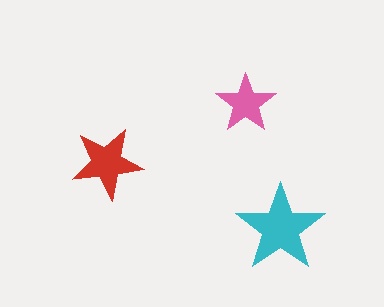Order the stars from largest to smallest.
the cyan one, the red one, the pink one.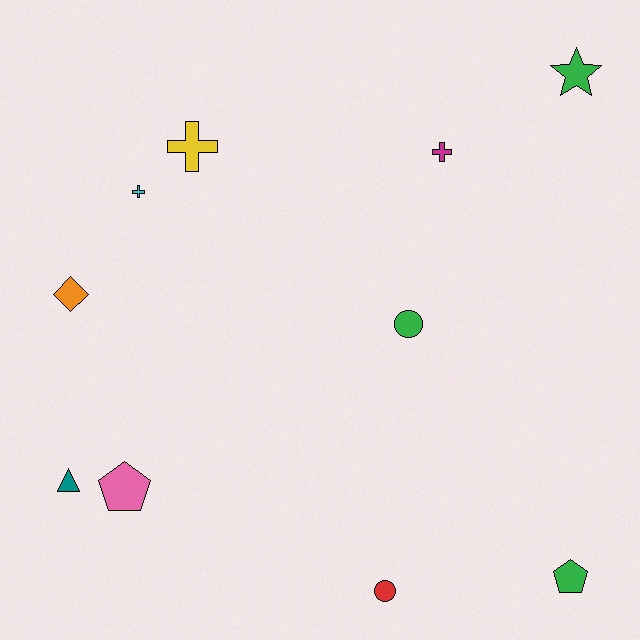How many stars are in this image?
There is 1 star.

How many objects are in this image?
There are 10 objects.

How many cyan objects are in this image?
There is 1 cyan object.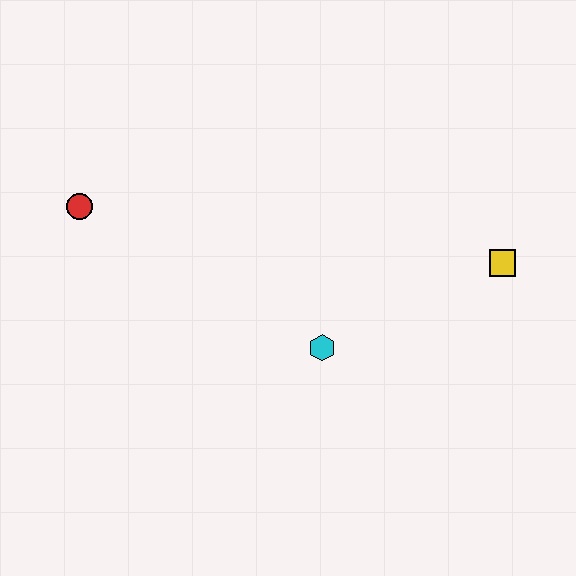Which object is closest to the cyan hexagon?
The yellow square is closest to the cyan hexagon.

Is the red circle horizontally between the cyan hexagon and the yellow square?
No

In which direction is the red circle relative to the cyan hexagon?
The red circle is to the left of the cyan hexagon.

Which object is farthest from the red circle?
The yellow square is farthest from the red circle.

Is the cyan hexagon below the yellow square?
Yes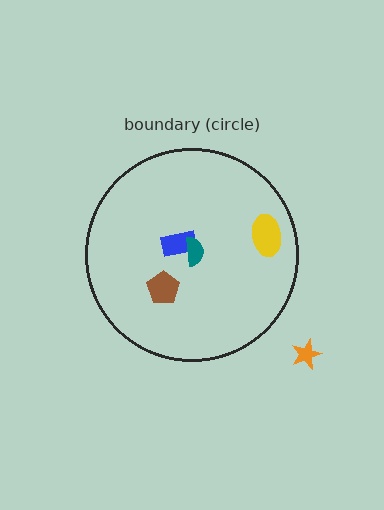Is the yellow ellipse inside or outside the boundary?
Inside.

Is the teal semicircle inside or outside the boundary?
Inside.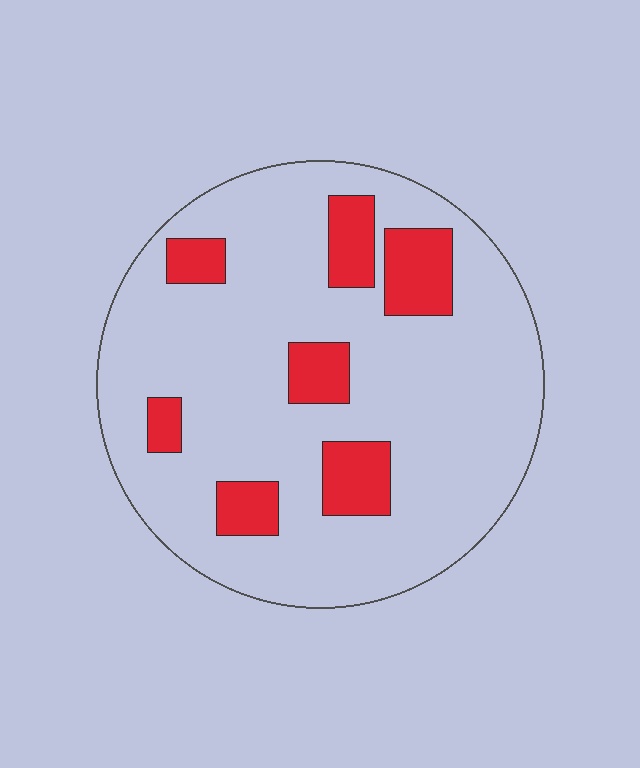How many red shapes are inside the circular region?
7.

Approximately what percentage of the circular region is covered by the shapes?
Approximately 15%.